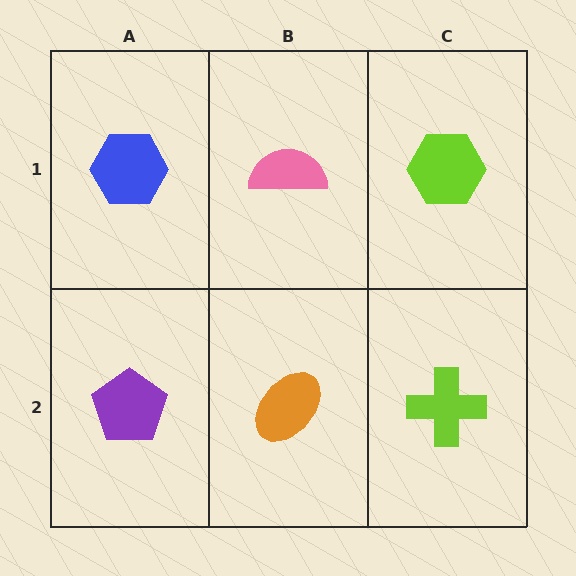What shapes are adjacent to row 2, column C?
A lime hexagon (row 1, column C), an orange ellipse (row 2, column B).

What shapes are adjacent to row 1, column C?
A lime cross (row 2, column C), a pink semicircle (row 1, column B).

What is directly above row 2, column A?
A blue hexagon.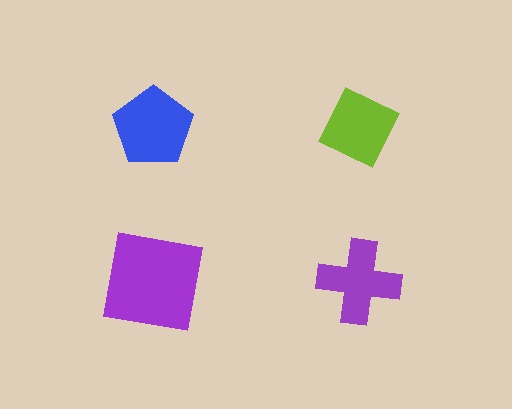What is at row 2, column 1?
A purple square.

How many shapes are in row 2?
2 shapes.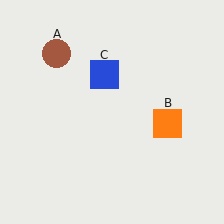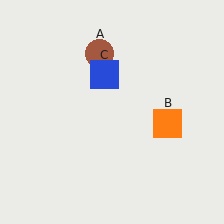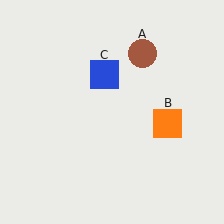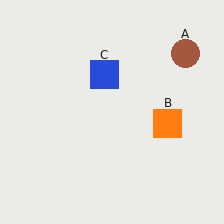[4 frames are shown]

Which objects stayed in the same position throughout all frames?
Orange square (object B) and blue square (object C) remained stationary.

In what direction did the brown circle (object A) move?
The brown circle (object A) moved right.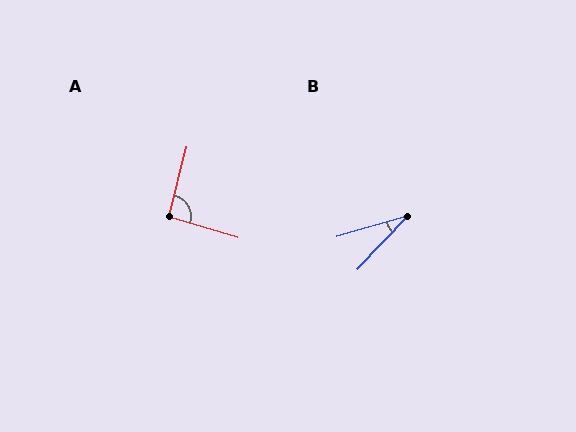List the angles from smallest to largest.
B (31°), A (93°).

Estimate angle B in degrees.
Approximately 31 degrees.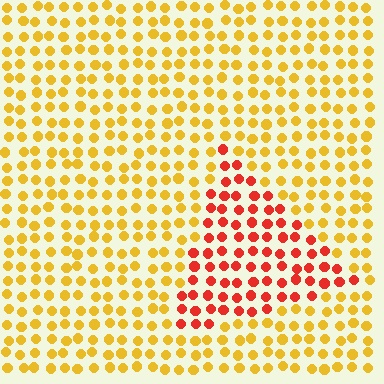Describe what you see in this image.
The image is filled with small yellow elements in a uniform arrangement. A triangle-shaped region is visible where the elements are tinted to a slightly different hue, forming a subtle color boundary.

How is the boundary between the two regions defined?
The boundary is defined purely by a slight shift in hue (about 44 degrees). Spacing, size, and orientation are identical on both sides.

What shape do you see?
I see a triangle.